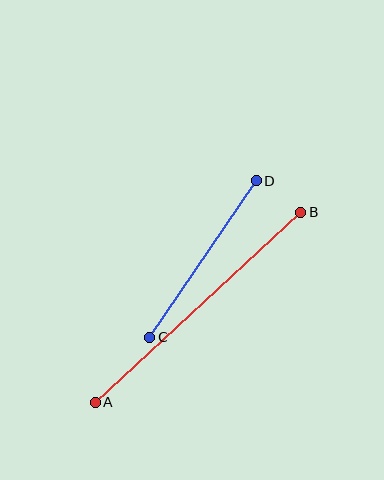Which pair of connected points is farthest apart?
Points A and B are farthest apart.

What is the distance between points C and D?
The distance is approximately 189 pixels.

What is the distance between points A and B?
The distance is approximately 280 pixels.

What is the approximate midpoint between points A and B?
The midpoint is at approximately (198, 307) pixels.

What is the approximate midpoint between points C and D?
The midpoint is at approximately (203, 259) pixels.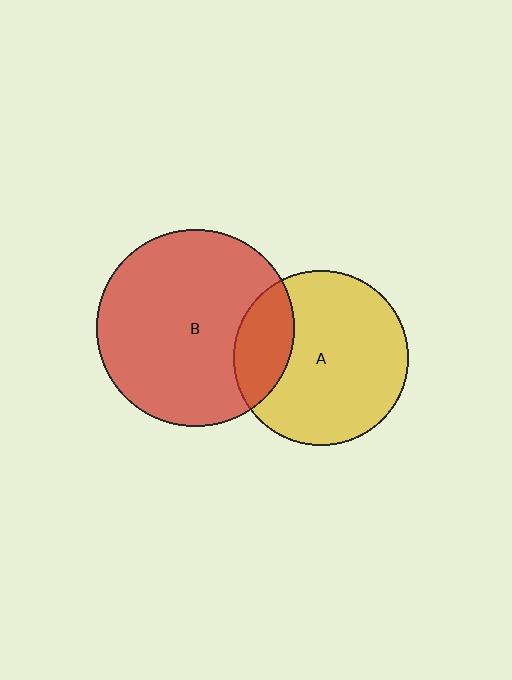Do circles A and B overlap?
Yes.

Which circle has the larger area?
Circle B (red).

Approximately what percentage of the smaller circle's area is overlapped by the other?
Approximately 20%.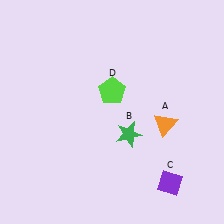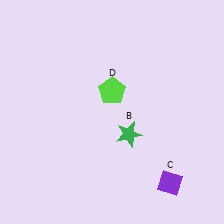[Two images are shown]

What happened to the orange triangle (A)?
The orange triangle (A) was removed in Image 2. It was in the bottom-right area of Image 1.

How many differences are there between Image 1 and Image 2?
There is 1 difference between the two images.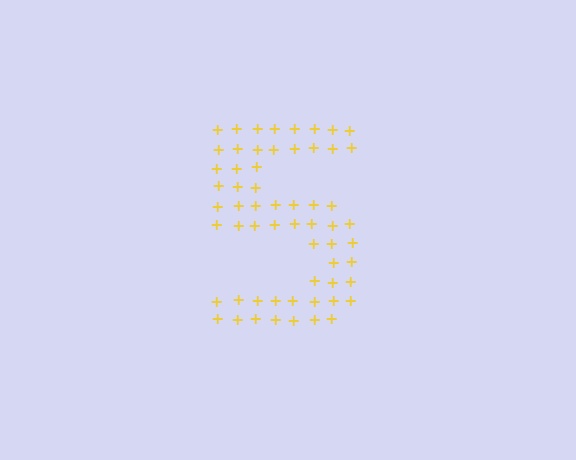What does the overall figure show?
The overall figure shows the digit 5.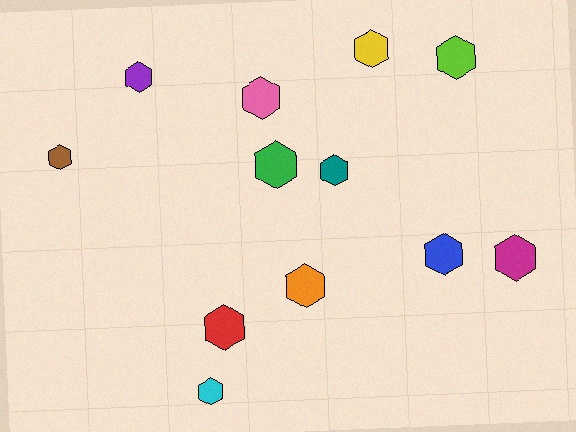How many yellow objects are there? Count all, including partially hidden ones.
There is 1 yellow object.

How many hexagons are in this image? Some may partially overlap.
There are 12 hexagons.